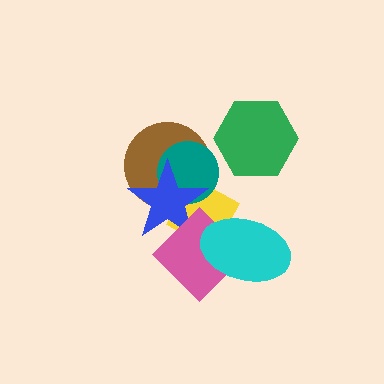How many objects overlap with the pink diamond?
3 objects overlap with the pink diamond.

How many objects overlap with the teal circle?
3 objects overlap with the teal circle.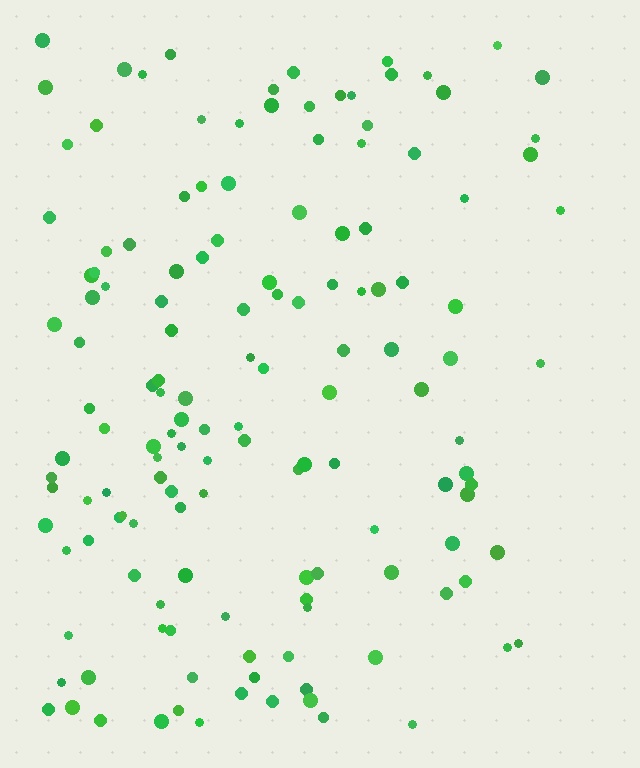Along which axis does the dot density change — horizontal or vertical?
Horizontal.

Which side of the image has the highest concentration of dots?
The left.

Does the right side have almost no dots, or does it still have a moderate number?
Still a moderate number, just noticeably fewer than the left.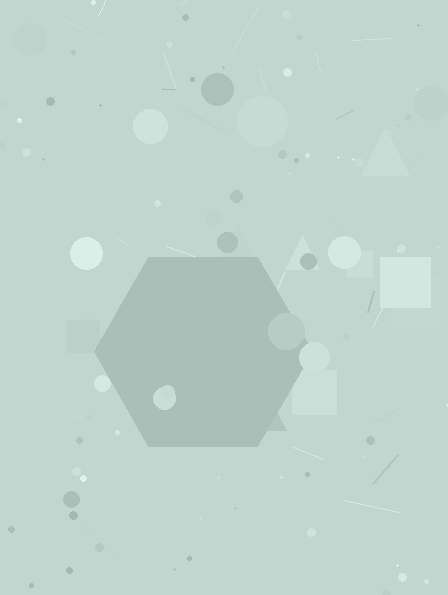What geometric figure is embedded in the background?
A hexagon is embedded in the background.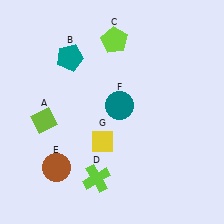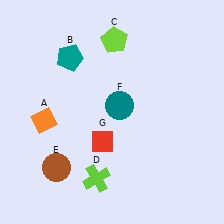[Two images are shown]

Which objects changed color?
A changed from lime to orange. G changed from yellow to red.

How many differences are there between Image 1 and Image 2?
There are 2 differences between the two images.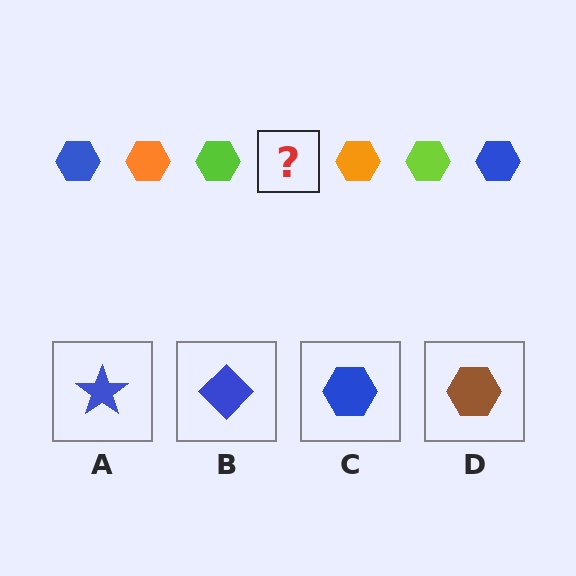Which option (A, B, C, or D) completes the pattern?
C.